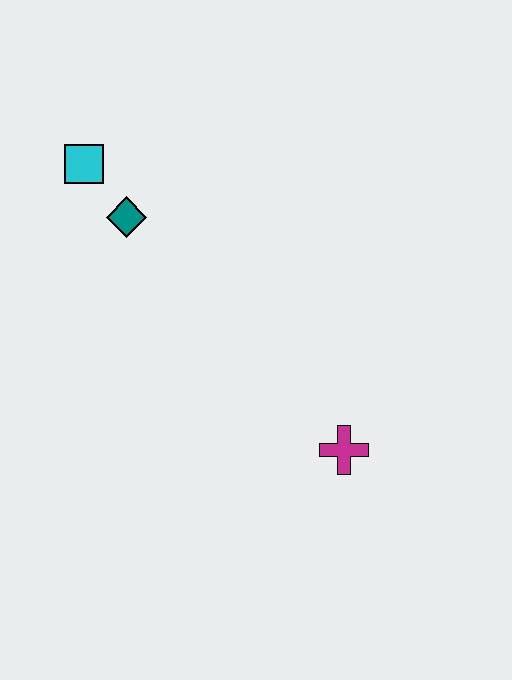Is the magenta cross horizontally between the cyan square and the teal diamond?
No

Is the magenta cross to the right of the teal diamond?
Yes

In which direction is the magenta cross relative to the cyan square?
The magenta cross is below the cyan square.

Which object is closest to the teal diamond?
The cyan square is closest to the teal diamond.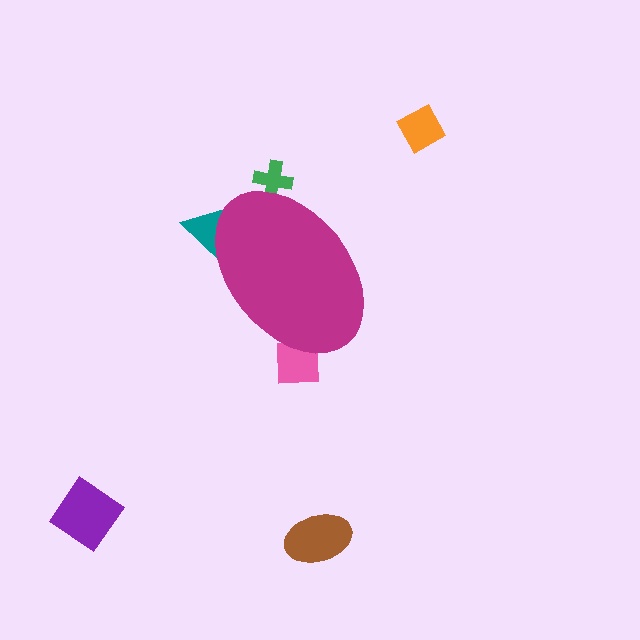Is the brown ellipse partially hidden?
No, the brown ellipse is fully visible.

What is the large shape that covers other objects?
A magenta ellipse.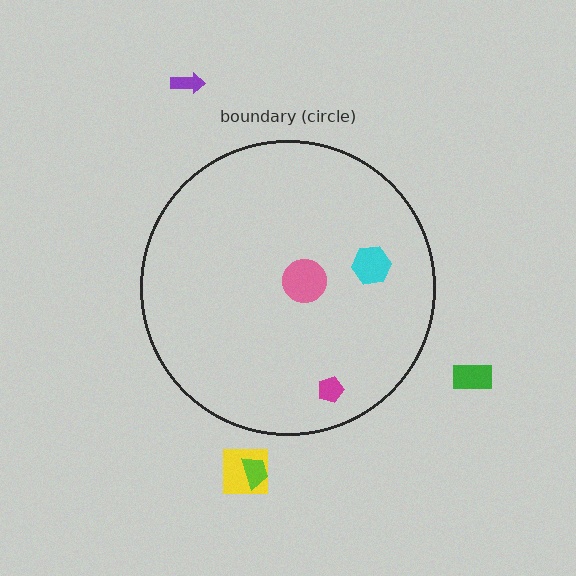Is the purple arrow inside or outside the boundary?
Outside.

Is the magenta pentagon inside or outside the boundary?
Inside.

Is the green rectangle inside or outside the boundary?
Outside.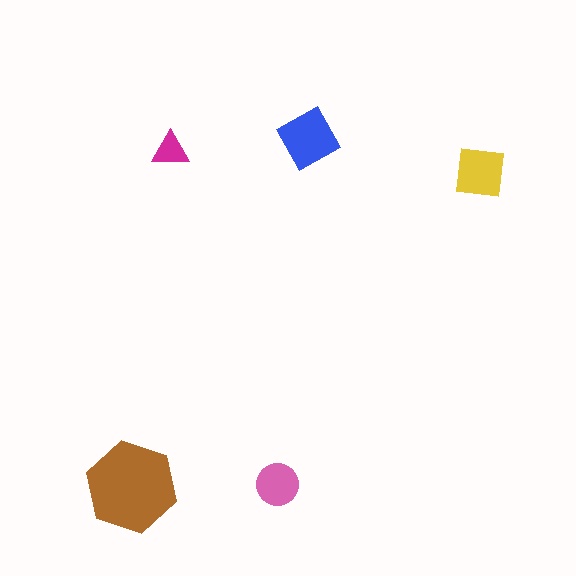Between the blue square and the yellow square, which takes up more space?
The blue square.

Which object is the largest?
The brown hexagon.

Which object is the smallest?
The magenta triangle.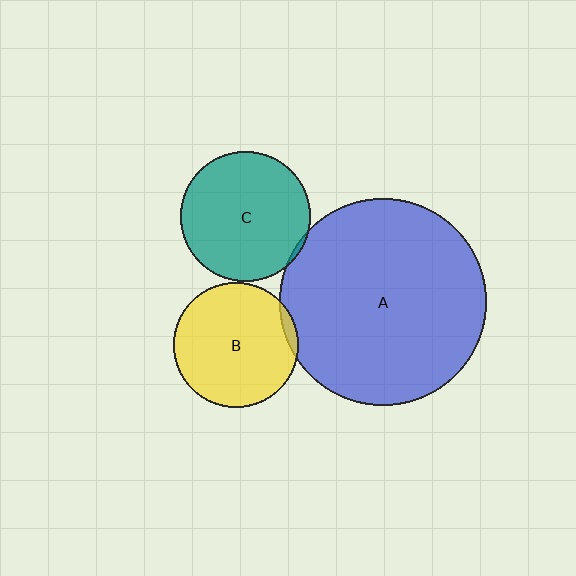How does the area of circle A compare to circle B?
Approximately 2.7 times.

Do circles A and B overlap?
Yes.